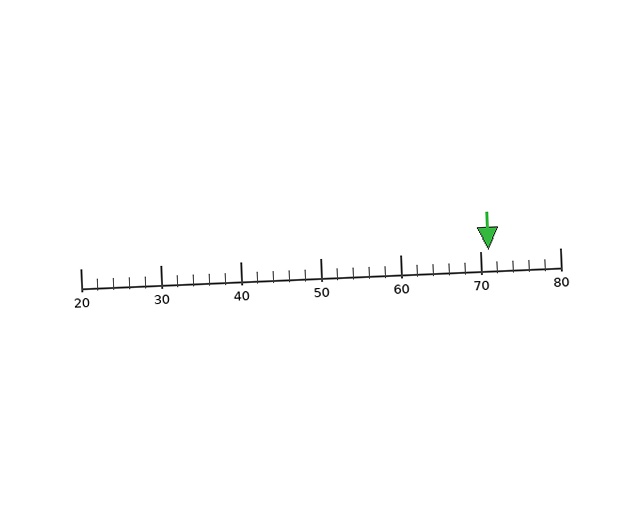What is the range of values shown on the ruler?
The ruler shows values from 20 to 80.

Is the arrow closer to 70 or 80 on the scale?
The arrow is closer to 70.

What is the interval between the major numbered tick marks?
The major tick marks are spaced 10 units apart.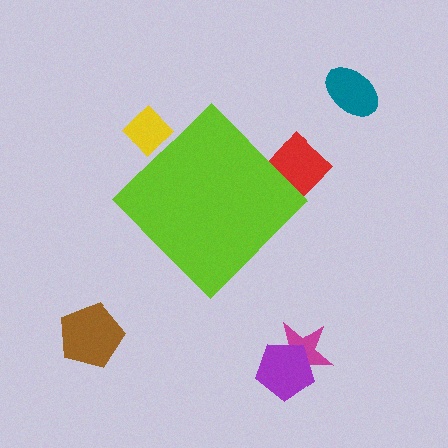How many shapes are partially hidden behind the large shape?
2 shapes are partially hidden.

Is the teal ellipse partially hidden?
No, the teal ellipse is fully visible.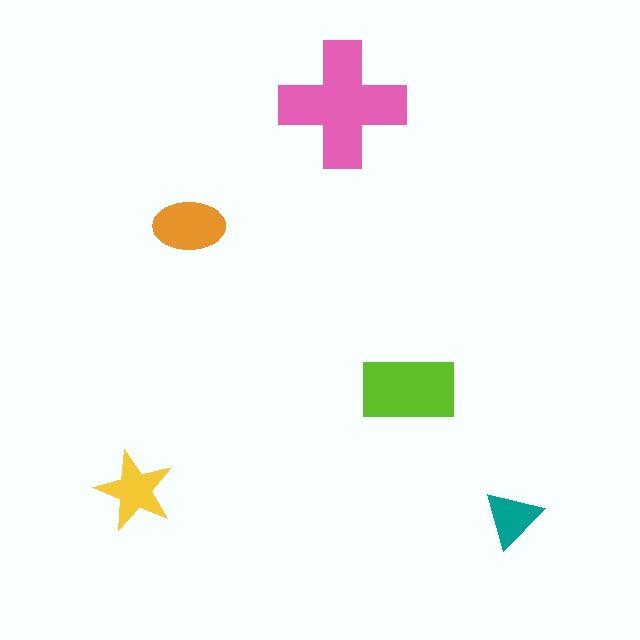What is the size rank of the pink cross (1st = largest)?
1st.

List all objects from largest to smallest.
The pink cross, the lime rectangle, the orange ellipse, the yellow star, the teal triangle.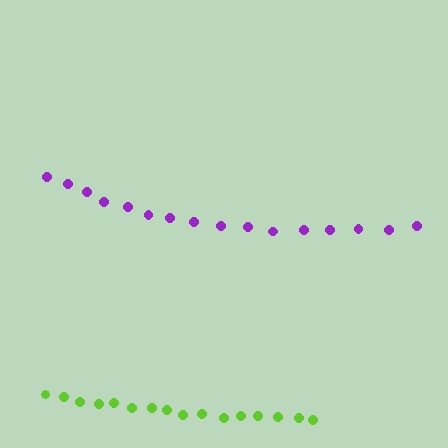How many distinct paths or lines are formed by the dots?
There are 2 distinct paths.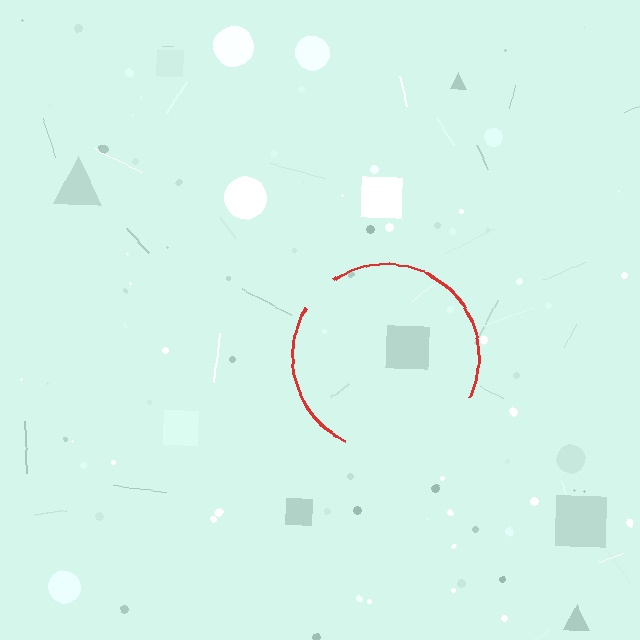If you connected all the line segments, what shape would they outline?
They would outline a circle.